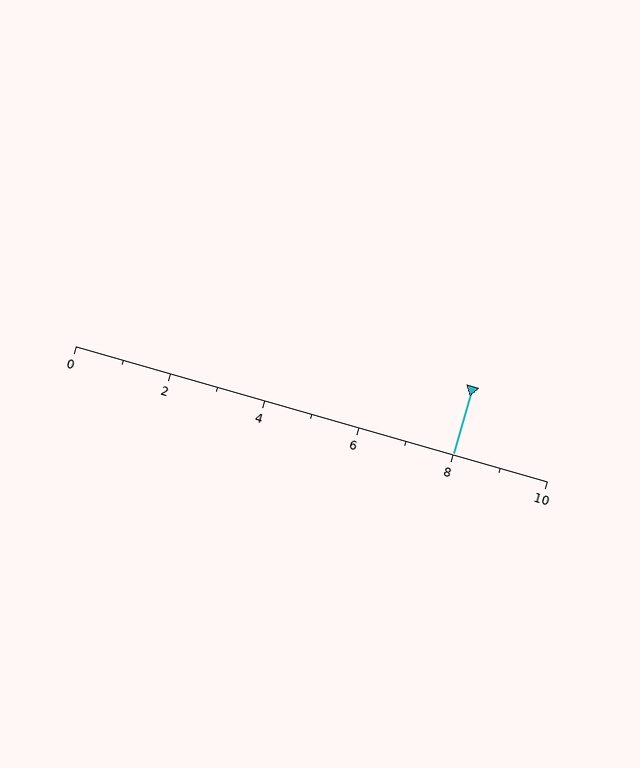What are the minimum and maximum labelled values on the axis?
The axis runs from 0 to 10.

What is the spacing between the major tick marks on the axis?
The major ticks are spaced 2 apart.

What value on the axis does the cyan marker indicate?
The marker indicates approximately 8.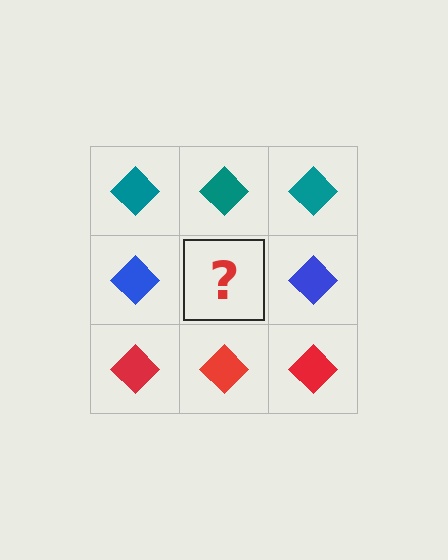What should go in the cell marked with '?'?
The missing cell should contain a blue diamond.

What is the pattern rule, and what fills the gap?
The rule is that each row has a consistent color. The gap should be filled with a blue diamond.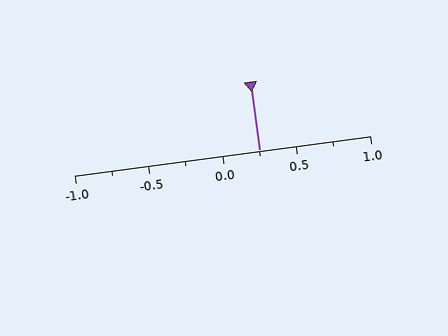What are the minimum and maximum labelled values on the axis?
The axis runs from -1.0 to 1.0.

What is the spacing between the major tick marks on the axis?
The major ticks are spaced 0.5 apart.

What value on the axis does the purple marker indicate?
The marker indicates approximately 0.25.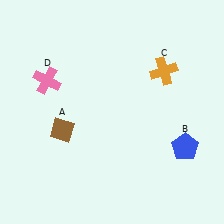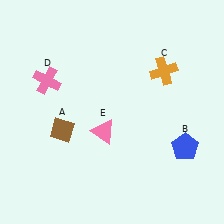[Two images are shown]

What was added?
A pink triangle (E) was added in Image 2.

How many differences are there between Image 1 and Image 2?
There is 1 difference between the two images.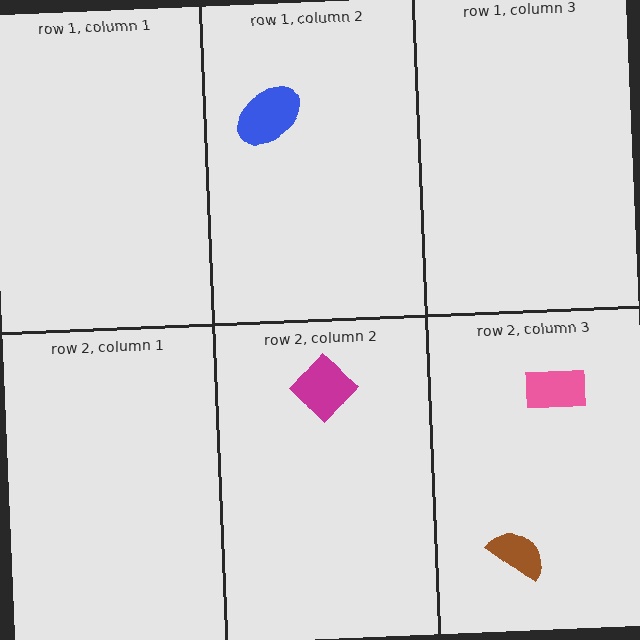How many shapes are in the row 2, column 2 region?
1.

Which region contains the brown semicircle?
The row 2, column 3 region.